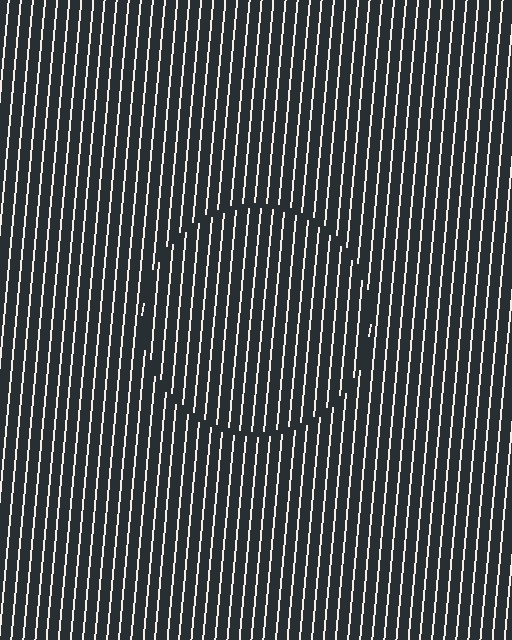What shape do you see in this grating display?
An illusory circle. The interior of the shape contains the same grating, shifted by half a period — the contour is defined by the phase discontinuity where line-ends from the inner and outer gratings abut.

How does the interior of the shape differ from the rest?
The interior of the shape contains the same grating, shifted by half a period — the contour is defined by the phase discontinuity where line-ends from the inner and outer gratings abut.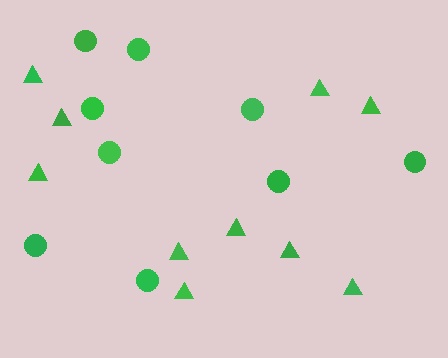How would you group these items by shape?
There are 2 groups: one group of circles (9) and one group of triangles (10).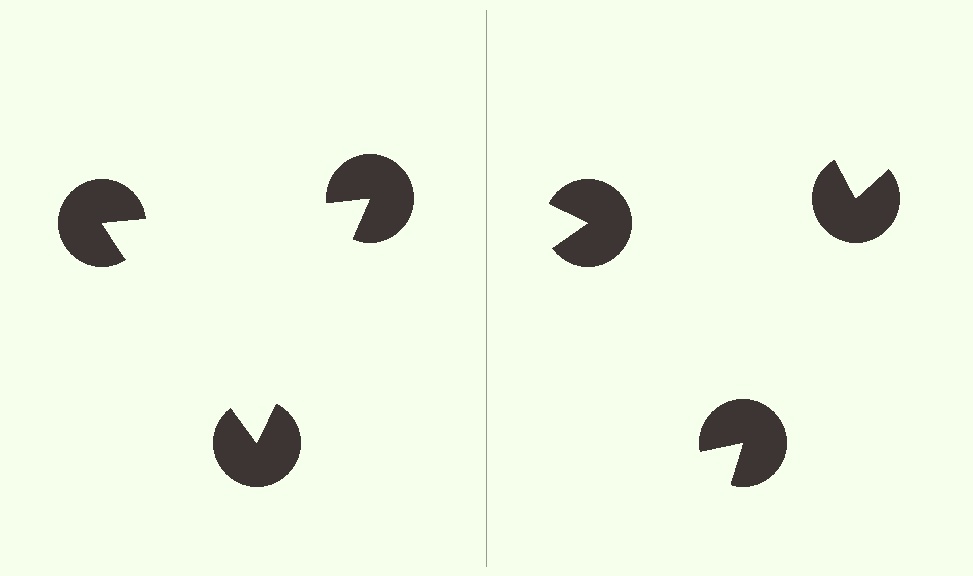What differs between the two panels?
The pac-man discs are positioned identically on both sides; only the wedge orientations differ. On the left they align to a triangle; on the right they are misaligned.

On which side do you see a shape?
An illusory triangle appears on the left side. On the right side the wedge cuts are rotated, so no coherent shape forms.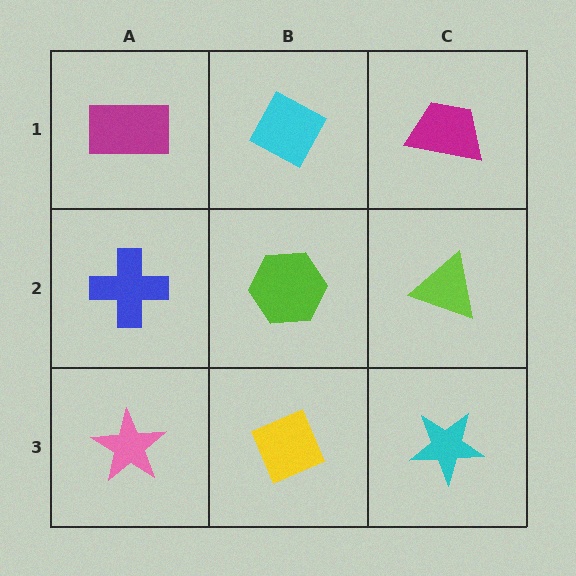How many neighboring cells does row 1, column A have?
2.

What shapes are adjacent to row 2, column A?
A magenta rectangle (row 1, column A), a pink star (row 3, column A), a lime hexagon (row 2, column B).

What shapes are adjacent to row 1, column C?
A lime triangle (row 2, column C), a cyan diamond (row 1, column B).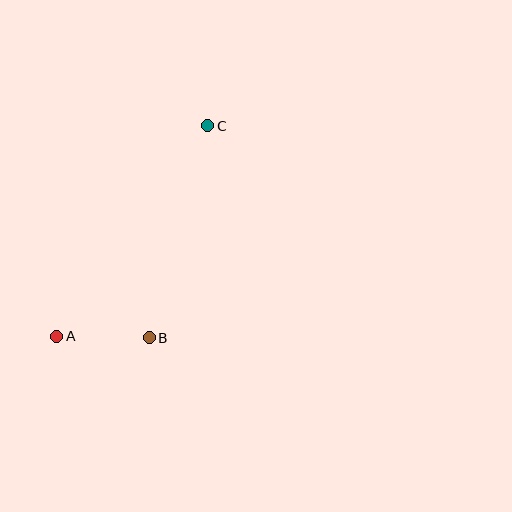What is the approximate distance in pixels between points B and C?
The distance between B and C is approximately 220 pixels.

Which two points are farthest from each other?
Points A and C are farthest from each other.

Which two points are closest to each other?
Points A and B are closest to each other.